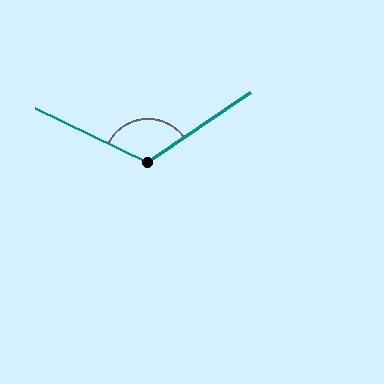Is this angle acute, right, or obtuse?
It is obtuse.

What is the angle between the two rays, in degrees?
Approximately 120 degrees.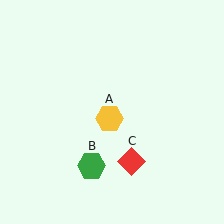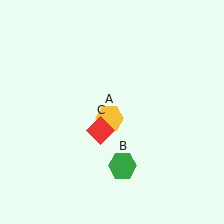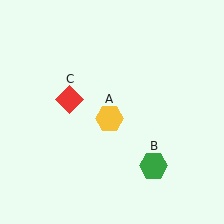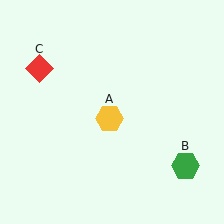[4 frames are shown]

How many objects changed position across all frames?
2 objects changed position: green hexagon (object B), red diamond (object C).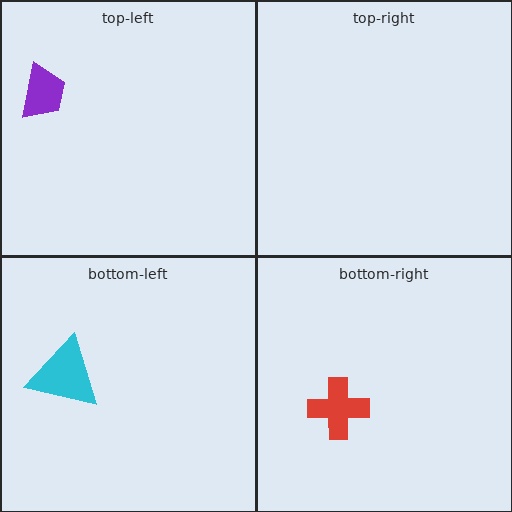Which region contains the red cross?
The bottom-right region.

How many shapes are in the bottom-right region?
1.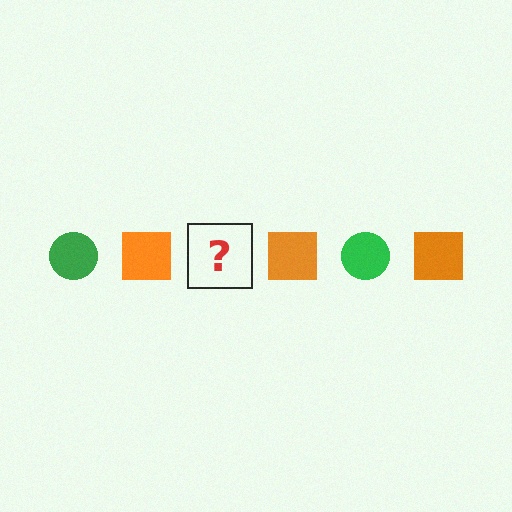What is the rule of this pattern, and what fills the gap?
The rule is that the pattern alternates between green circle and orange square. The gap should be filled with a green circle.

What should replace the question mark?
The question mark should be replaced with a green circle.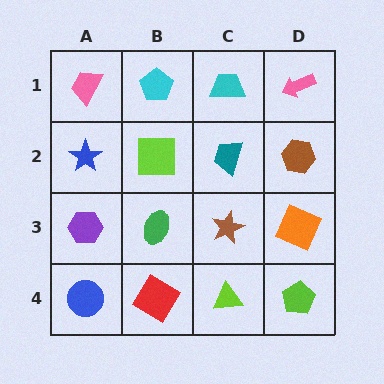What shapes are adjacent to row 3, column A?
A blue star (row 2, column A), a blue circle (row 4, column A), a green ellipse (row 3, column B).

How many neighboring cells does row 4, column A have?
2.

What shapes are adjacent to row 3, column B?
A lime square (row 2, column B), a red diamond (row 4, column B), a purple hexagon (row 3, column A), a brown star (row 3, column C).